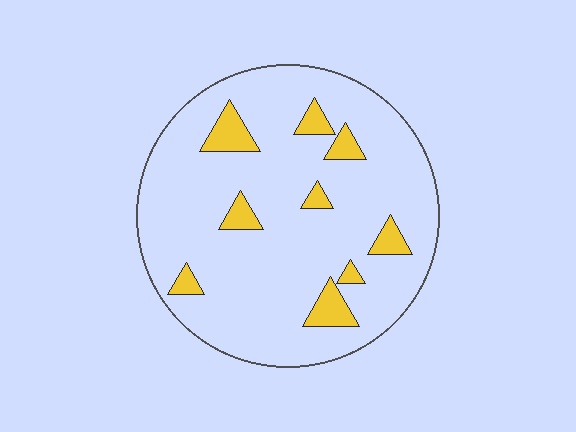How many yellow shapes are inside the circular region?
9.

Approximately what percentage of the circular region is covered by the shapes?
Approximately 10%.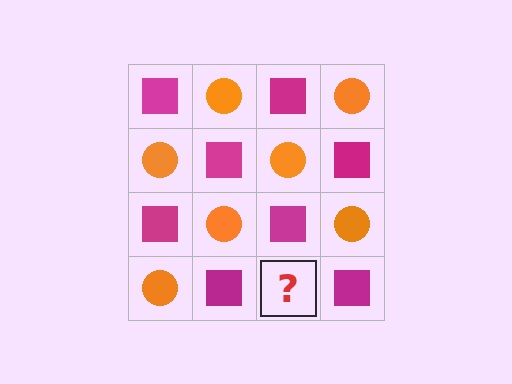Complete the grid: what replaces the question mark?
The question mark should be replaced with an orange circle.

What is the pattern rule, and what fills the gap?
The rule is that it alternates magenta square and orange circle in a checkerboard pattern. The gap should be filled with an orange circle.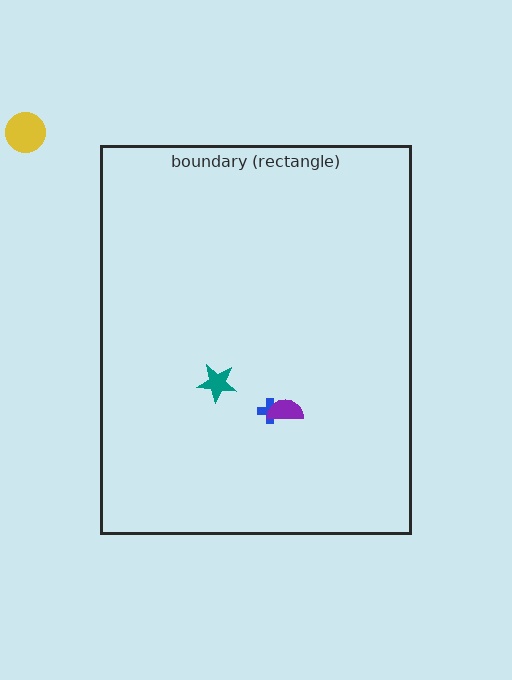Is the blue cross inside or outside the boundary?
Inside.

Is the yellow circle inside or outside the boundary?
Outside.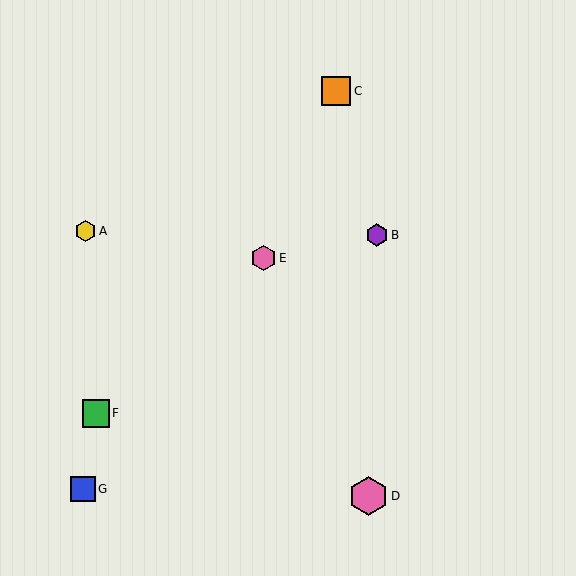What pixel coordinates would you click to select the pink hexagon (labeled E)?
Click at (264, 258) to select the pink hexagon E.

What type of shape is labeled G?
Shape G is a blue square.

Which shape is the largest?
The pink hexagon (labeled D) is the largest.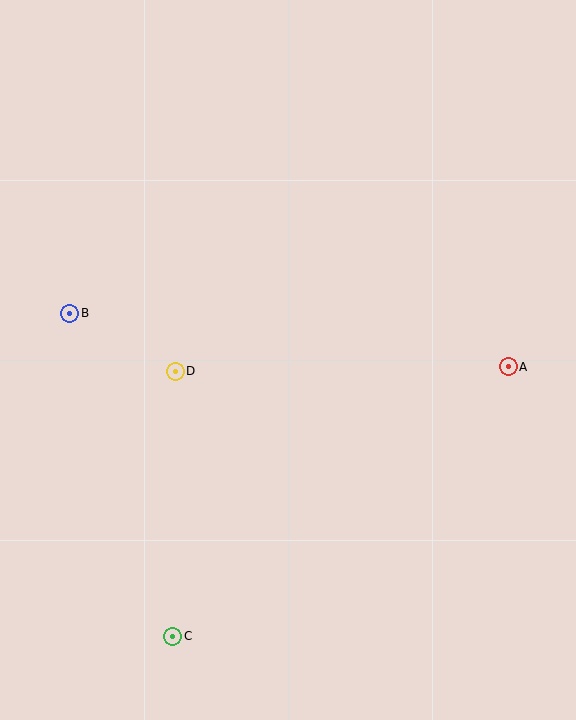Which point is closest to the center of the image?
Point D at (175, 371) is closest to the center.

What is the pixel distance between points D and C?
The distance between D and C is 265 pixels.